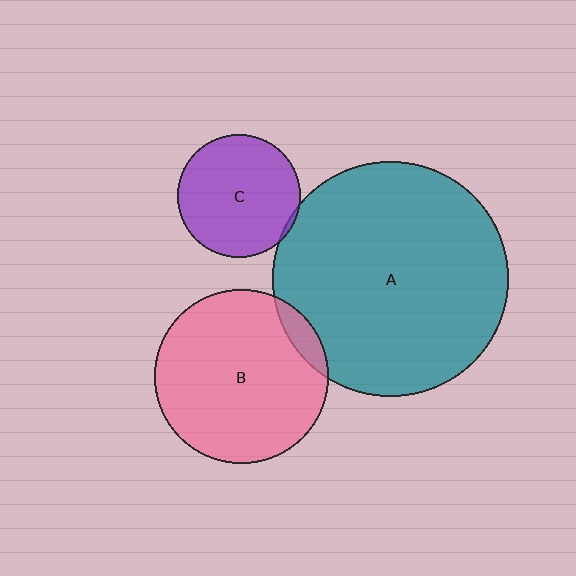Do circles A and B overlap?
Yes.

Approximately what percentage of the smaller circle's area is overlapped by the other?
Approximately 5%.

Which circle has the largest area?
Circle A (teal).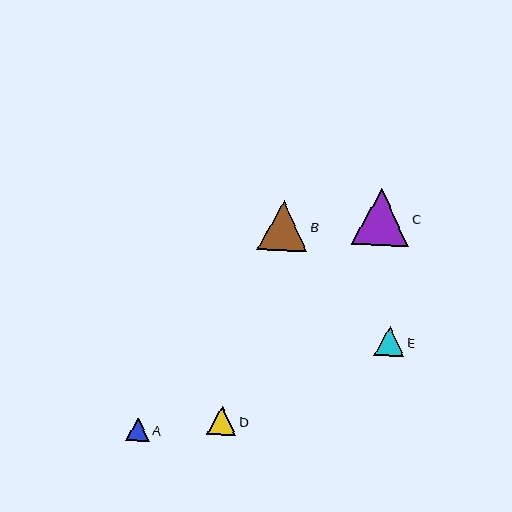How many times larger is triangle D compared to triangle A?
Triangle D is approximately 1.2 times the size of triangle A.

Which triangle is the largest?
Triangle C is the largest with a size of approximately 56 pixels.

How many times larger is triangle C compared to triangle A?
Triangle C is approximately 2.4 times the size of triangle A.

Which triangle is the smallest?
Triangle A is the smallest with a size of approximately 23 pixels.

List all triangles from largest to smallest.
From largest to smallest: C, B, E, D, A.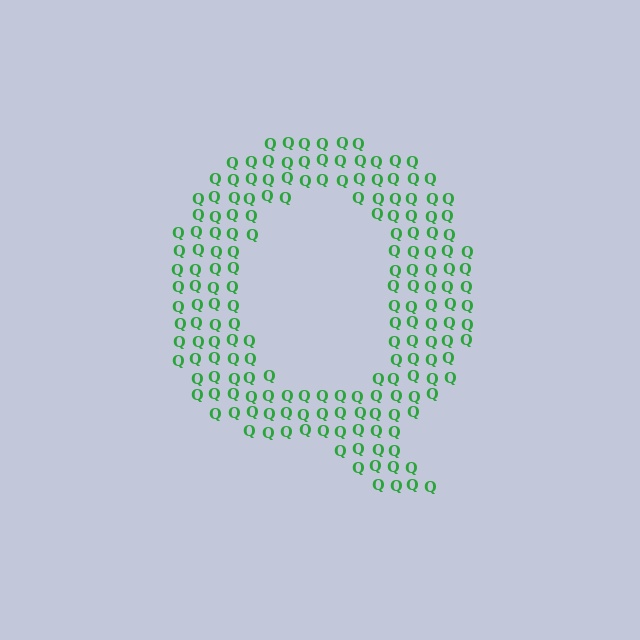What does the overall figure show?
The overall figure shows the letter Q.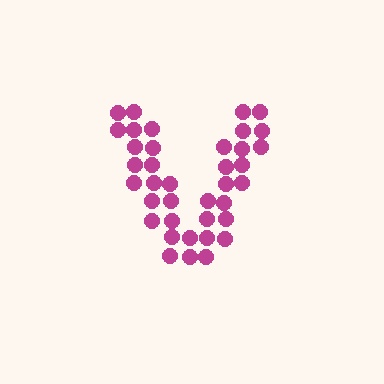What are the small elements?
The small elements are circles.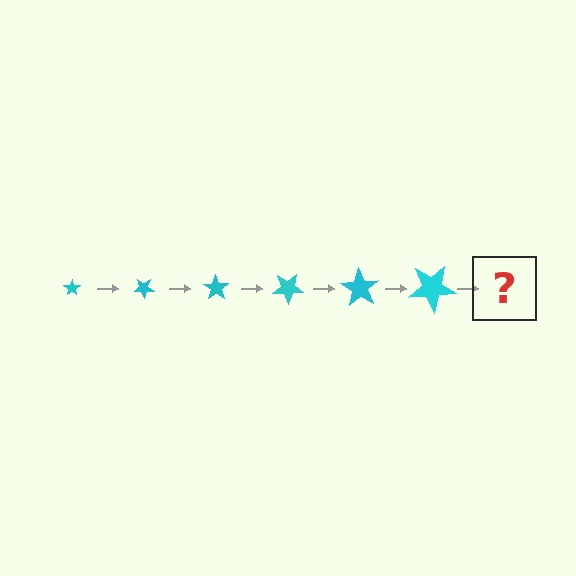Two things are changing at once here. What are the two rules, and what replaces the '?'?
The two rules are that the star grows larger each step and it rotates 35 degrees each step. The '?' should be a star, larger than the previous one and rotated 210 degrees from the start.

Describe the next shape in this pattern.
It should be a star, larger than the previous one and rotated 210 degrees from the start.